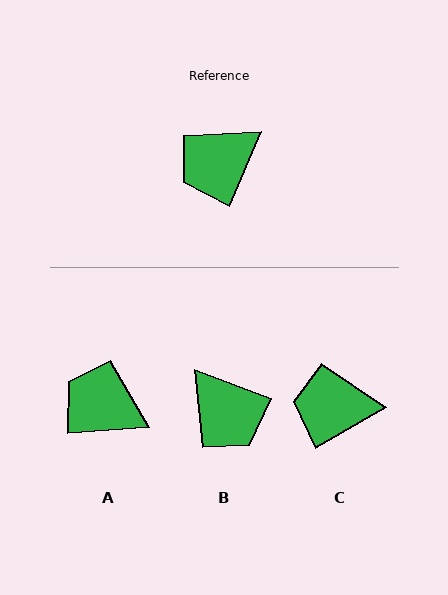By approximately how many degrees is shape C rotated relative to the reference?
Approximately 37 degrees clockwise.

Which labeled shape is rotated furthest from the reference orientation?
B, about 93 degrees away.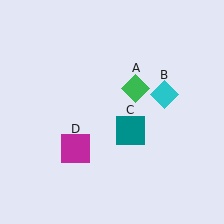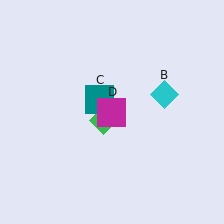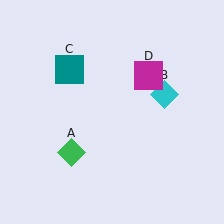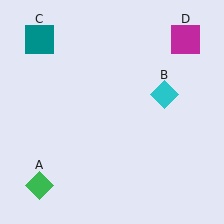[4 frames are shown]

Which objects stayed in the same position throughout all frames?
Cyan diamond (object B) remained stationary.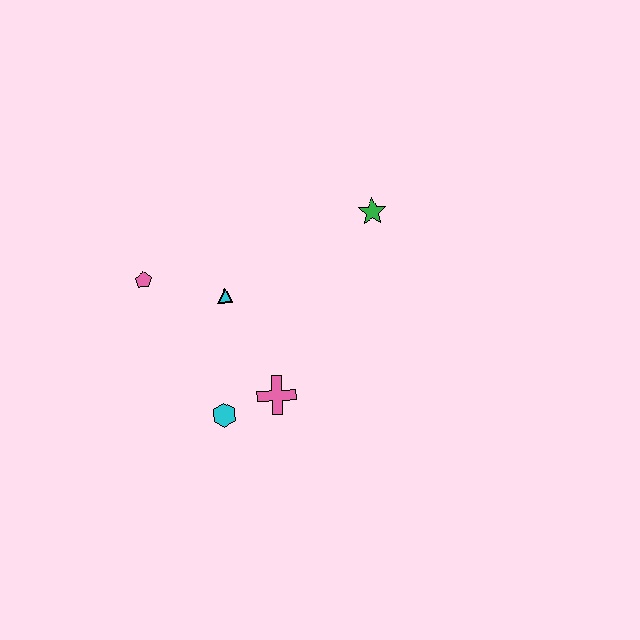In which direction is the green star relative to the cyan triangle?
The green star is to the right of the cyan triangle.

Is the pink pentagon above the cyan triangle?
Yes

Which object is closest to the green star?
The cyan triangle is closest to the green star.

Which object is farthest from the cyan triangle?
The green star is farthest from the cyan triangle.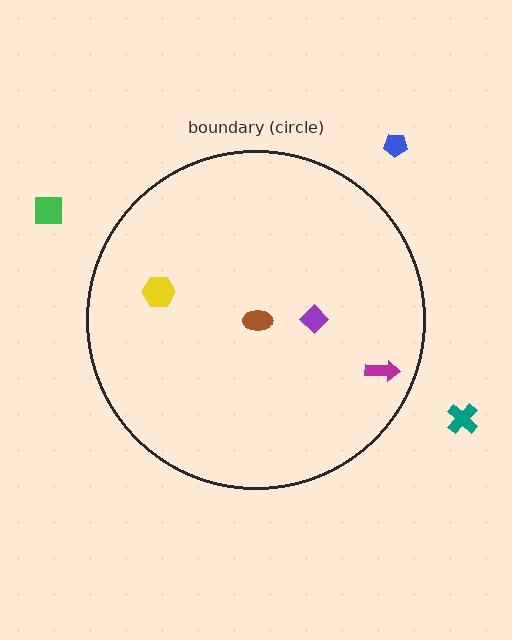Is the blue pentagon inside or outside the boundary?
Outside.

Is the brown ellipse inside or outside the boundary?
Inside.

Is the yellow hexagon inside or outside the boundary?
Inside.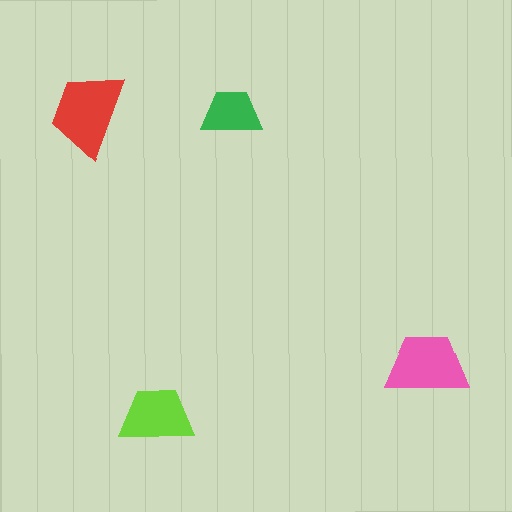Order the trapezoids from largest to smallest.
the red one, the pink one, the lime one, the green one.